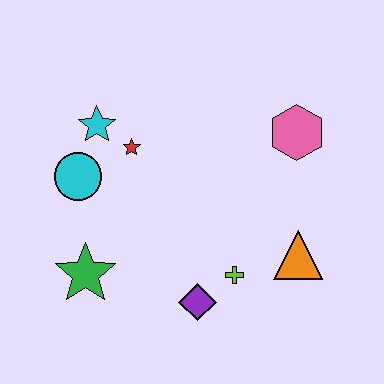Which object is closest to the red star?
The cyan star is closest to the red star.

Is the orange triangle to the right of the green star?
Yes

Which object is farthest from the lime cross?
The cyan star is farthest from the lime cross.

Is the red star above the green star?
Yes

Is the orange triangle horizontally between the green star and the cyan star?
No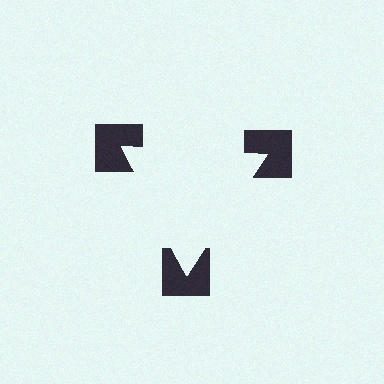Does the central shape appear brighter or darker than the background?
It typically appears slightly brighter than the background, even though no actual brightness change is drawn.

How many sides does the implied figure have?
3 sides.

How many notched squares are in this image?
There are 3 — one at each vertex of the illusory triangle.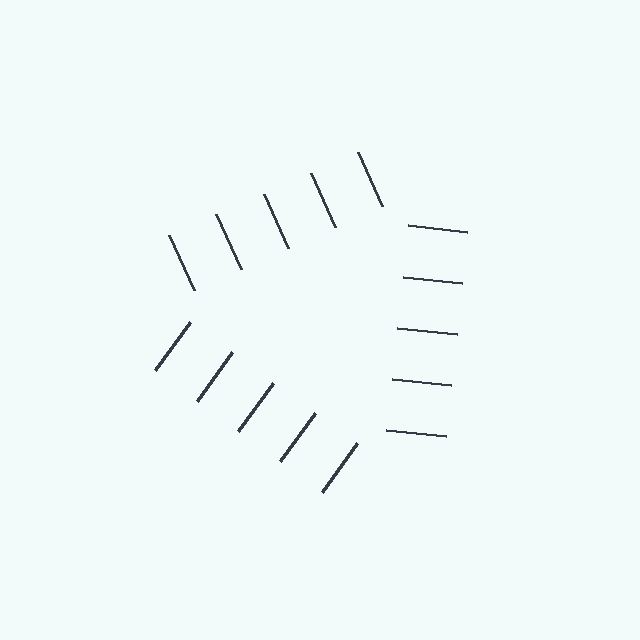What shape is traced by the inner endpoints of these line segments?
An illusory triangle — the line segments terminate on its edges but no continuous stroke is drawn.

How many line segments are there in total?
15 — 5 along each of the 3 edges.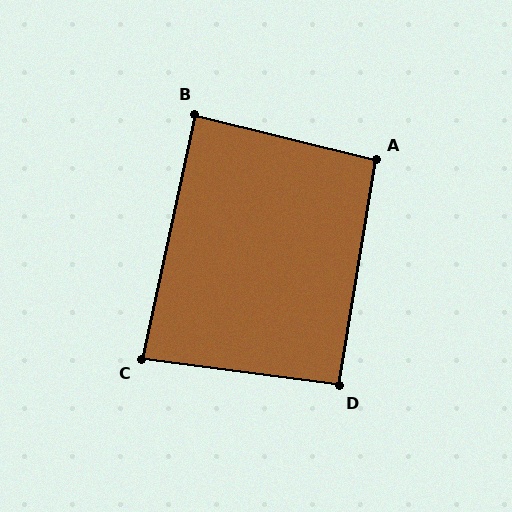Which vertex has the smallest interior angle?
C, at approximately 85 degrees.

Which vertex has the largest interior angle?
A, at approximately 95 degrees.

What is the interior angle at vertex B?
Approximately 88 degrees (approximately right).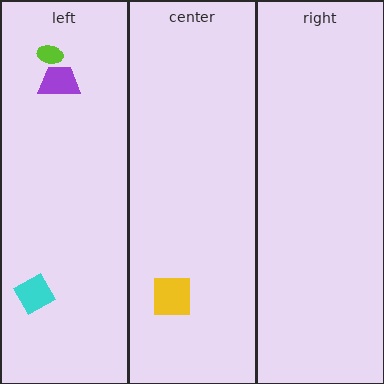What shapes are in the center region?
The yellow square.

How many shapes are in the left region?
3.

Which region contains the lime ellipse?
The left region.